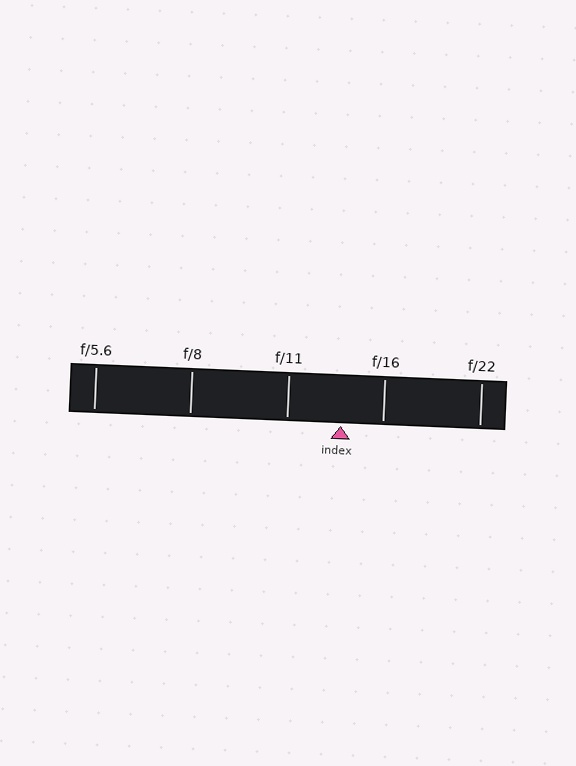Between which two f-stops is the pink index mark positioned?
The index mark is between f/11 and f/16.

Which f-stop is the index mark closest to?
The index mark is closest to f/16.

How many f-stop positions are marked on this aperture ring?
There are 5 f-stop positions marked.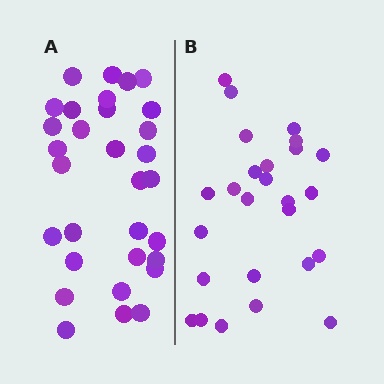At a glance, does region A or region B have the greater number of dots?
Region A (the left region) has more dots.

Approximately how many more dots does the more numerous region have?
Region A has about 5 more dots than region B.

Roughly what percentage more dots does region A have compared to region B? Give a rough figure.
About 20% more.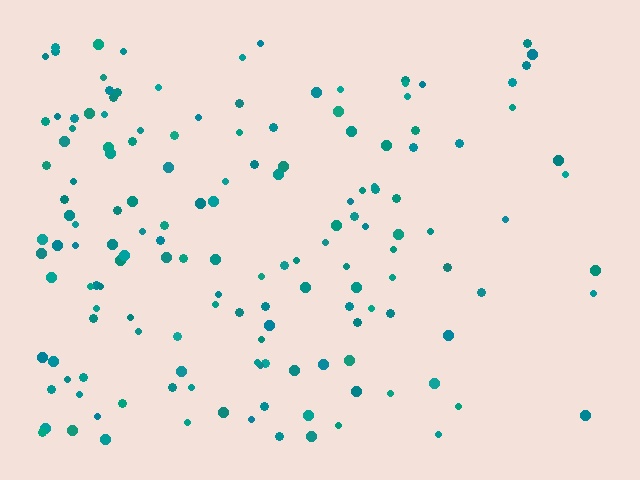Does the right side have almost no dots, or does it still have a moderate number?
Still a moderate number, just noticeably fewer than the left.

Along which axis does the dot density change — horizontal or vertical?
Horizontal.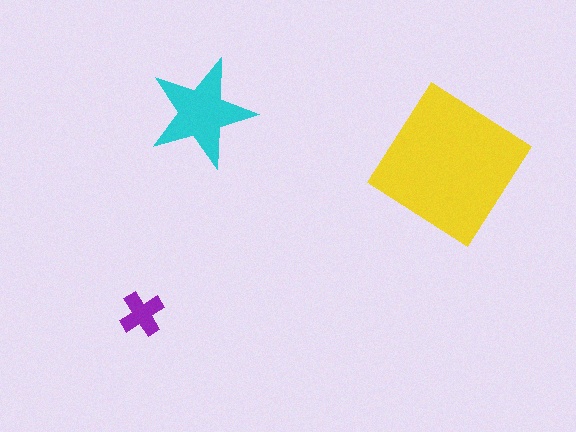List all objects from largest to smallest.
The yellow diamond, the cyan star, the purple cross.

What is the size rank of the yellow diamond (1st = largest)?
1st.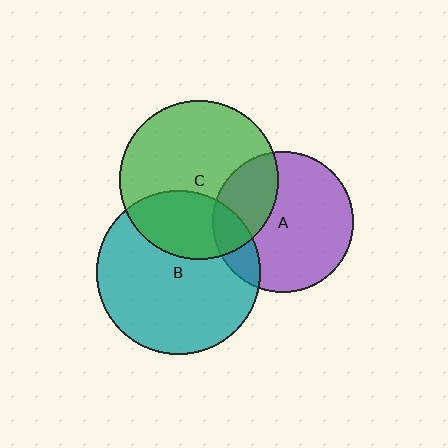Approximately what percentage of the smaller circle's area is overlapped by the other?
Approximately 15%.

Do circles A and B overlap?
Yes.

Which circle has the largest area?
Circle B (teal).